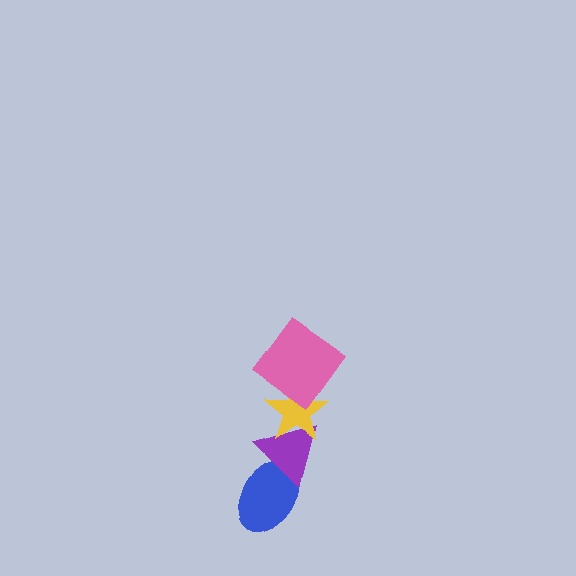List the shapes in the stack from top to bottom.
From top to bottom: the pink diamond, the yellow star, the purple triangle, the blue ellipse.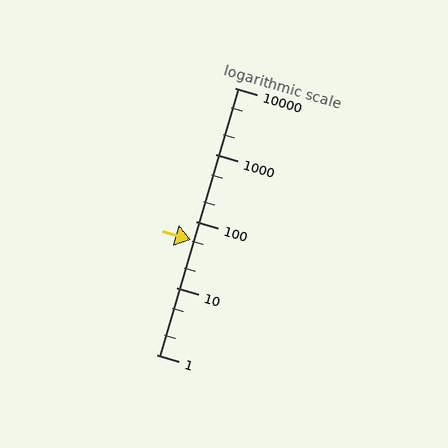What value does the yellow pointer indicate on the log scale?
The pointer indicates approximately 53.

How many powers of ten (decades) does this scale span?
The scale spans 4 decades, from 1 to 10000.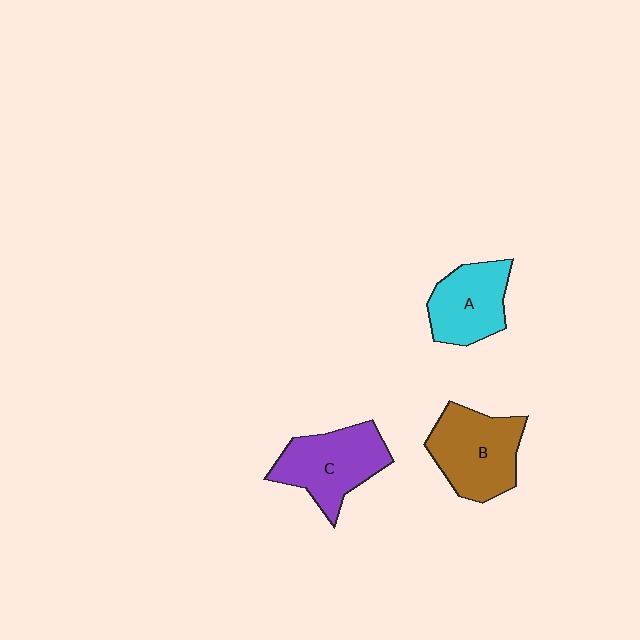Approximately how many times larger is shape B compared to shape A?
Approximately 1.2 times.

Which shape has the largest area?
Shape B (brown).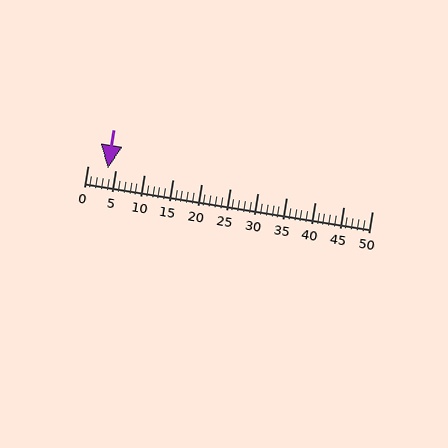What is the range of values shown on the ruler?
The ruler shows values from 0 to 50.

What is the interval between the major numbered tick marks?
The major tick marks are spaced 5 units apart.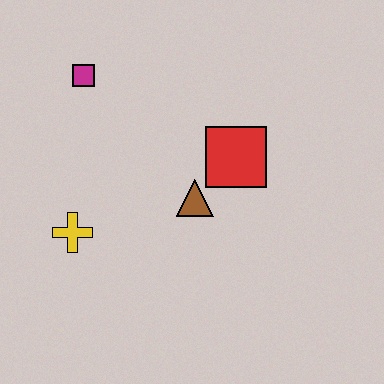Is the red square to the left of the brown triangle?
No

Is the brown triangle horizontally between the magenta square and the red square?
Yes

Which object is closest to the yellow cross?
The brown triangle is closest to the yellow cross.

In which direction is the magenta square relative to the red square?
The magenta square is to the left of the red square.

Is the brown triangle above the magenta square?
No